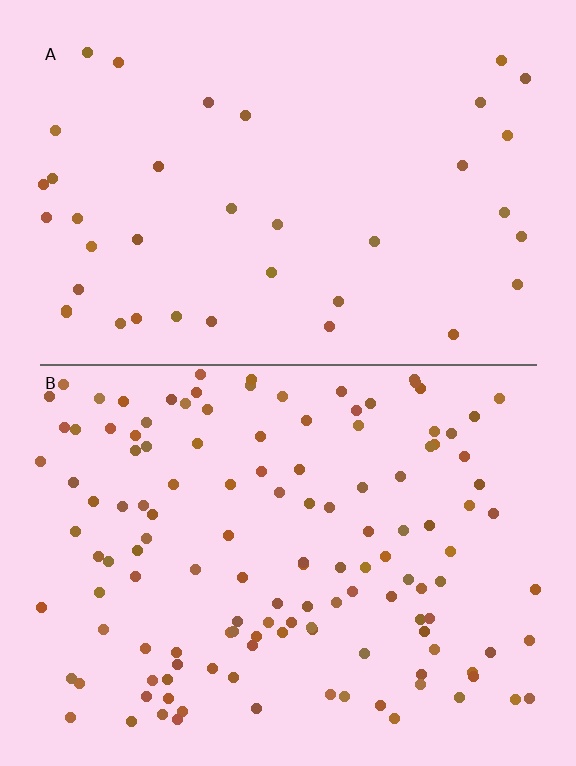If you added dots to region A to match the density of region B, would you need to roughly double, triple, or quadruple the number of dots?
Approximately triple.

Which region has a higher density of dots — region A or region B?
B (the bottom).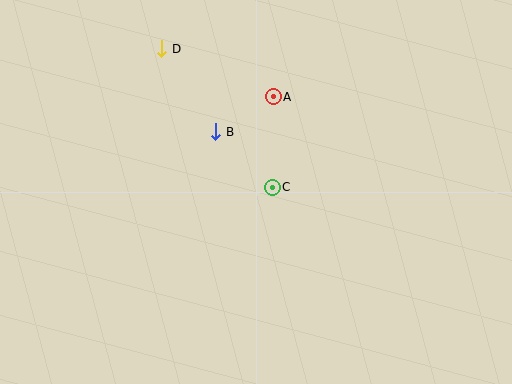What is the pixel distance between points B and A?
The distance between B and A is 67 pixels.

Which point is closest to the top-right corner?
Point A is closest to the top-right corner.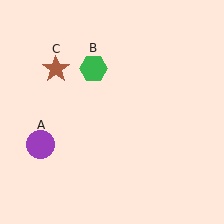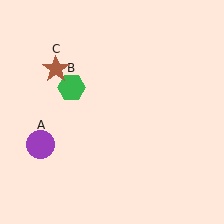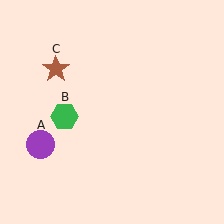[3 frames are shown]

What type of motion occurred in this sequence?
The green hexagon (object B) rotated counterclockwise around the center of the scene.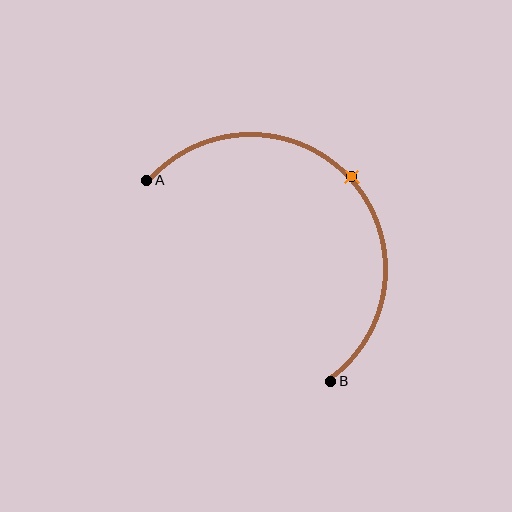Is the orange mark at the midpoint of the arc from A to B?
Yes. The orange mark lies on the arc at equal arc-length from both A and B — it is the arc midpoint.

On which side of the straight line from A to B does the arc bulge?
The arc bulges above and to the right of the straight line connecting A and B.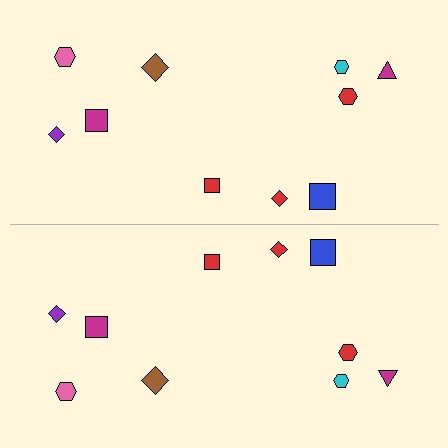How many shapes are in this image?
There are 20 shapes in this image.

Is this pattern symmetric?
Yes, this pattern has bilateral (reflection) symmetry.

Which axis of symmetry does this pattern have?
The pattern has a horizontal axis of symmetry running through the center of the image.